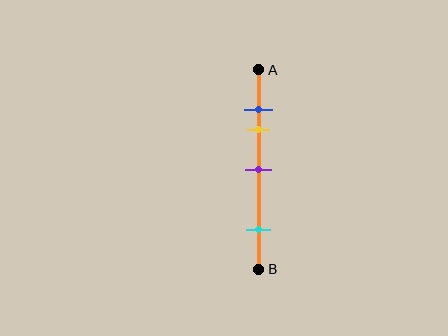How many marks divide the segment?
There are 4 marks dividing the segment.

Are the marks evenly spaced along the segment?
No, the marks are not evenly spaced.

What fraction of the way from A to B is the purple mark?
The purple mark is approximately 50% (0.5) of the way from A to B.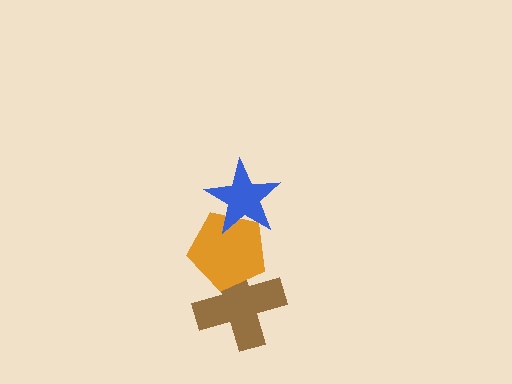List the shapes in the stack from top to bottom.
From top to bottom: the blue star, the orange pentagon, the brown cross.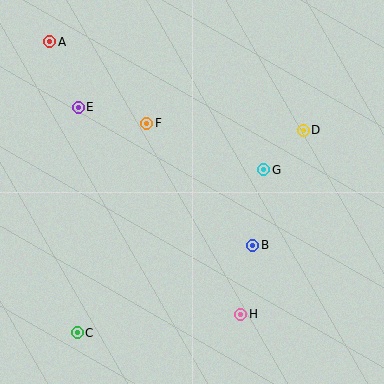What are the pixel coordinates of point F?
Point F is at (147, 123).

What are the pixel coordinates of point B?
Point B is at (253, 245).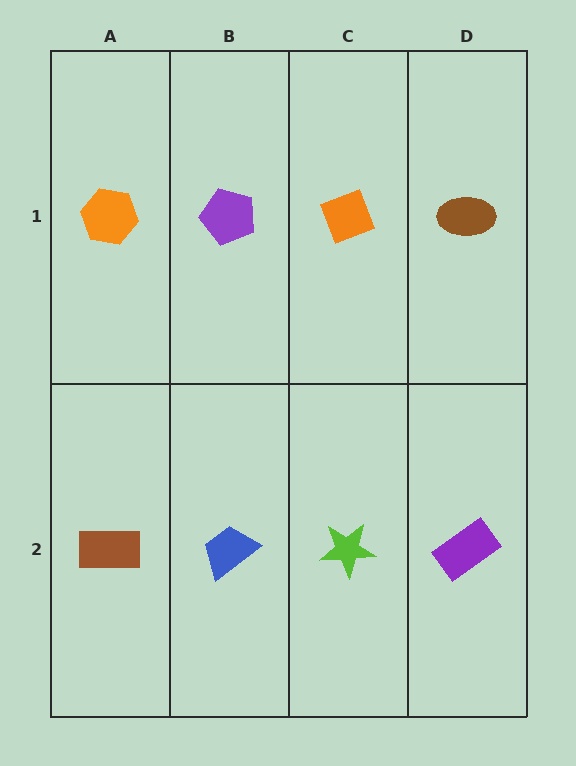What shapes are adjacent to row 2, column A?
An orange hexagon (row 1, column A), a blue trapezoid (row 2, column B).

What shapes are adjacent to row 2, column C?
An orange diamond (row 1, column C), a blue trapezoid (row 2, column B), a purple rectangle (row 2, column D).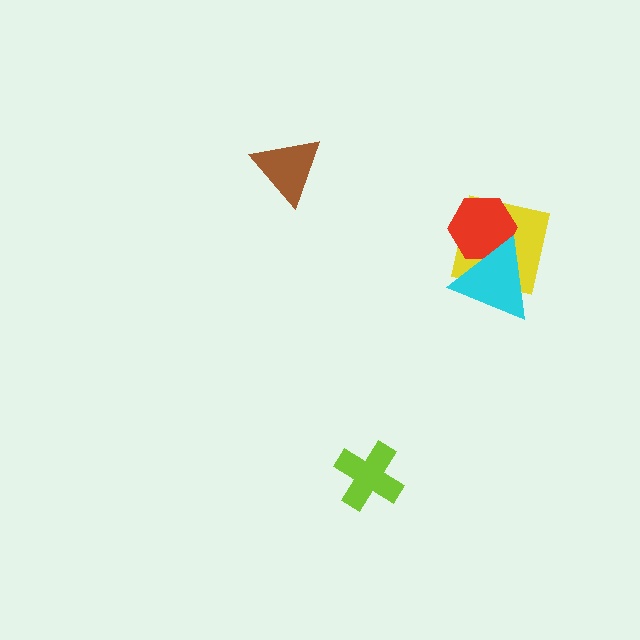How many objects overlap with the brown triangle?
0 objects overlap with the brown triangle.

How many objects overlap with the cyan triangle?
2 objects overlap with the cyan triangle.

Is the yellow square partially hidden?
Yes, it is partially covered by another shape.